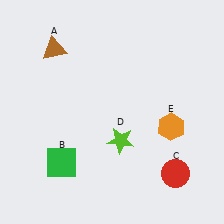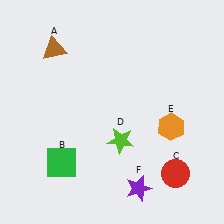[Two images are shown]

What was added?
A purple star (F) was added in Image 2.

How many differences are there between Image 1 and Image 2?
There is 1 difference between the two images.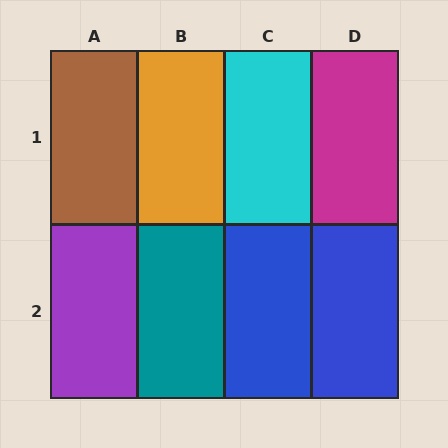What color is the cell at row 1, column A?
Brown.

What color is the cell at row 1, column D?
Magenta.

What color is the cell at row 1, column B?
Orange.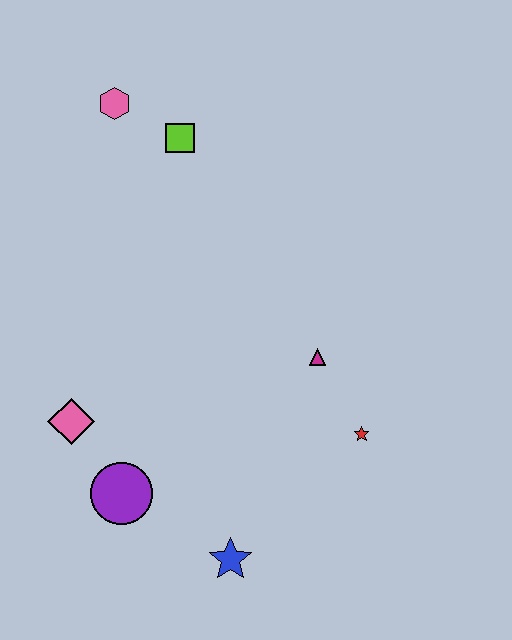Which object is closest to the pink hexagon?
The lime square is closest to the pink hexagon.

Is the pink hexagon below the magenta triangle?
No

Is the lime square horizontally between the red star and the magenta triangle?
No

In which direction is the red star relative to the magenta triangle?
The red star is below the magenta triangle.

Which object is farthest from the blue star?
The pink hexagon is farthest from the blue star.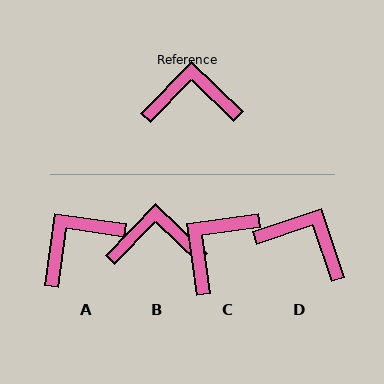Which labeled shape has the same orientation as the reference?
B.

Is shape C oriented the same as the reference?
No, it is off by about 52 degrees.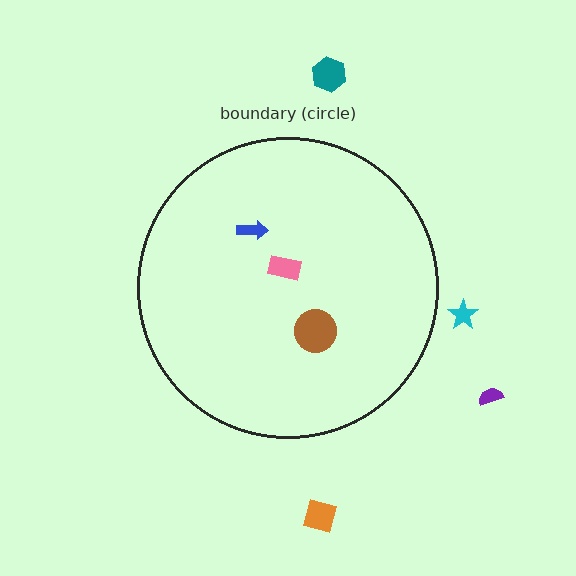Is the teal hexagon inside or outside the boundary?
Outside.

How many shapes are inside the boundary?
3 inside, 4 outside.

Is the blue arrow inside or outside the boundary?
Inside.